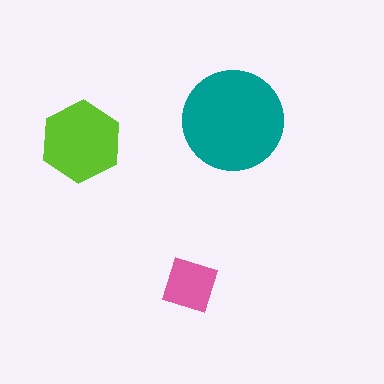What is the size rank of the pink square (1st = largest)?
3rd.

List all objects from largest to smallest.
The teal circle, the lime hexagon, the pink square.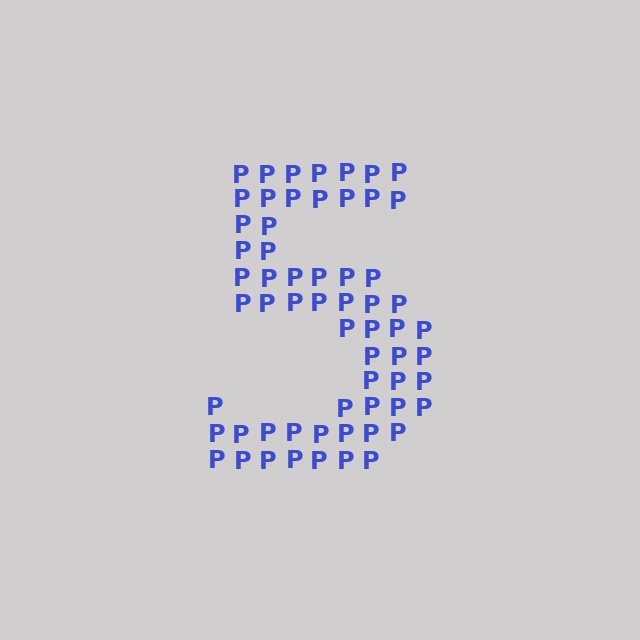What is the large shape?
The large shape is the digit 5.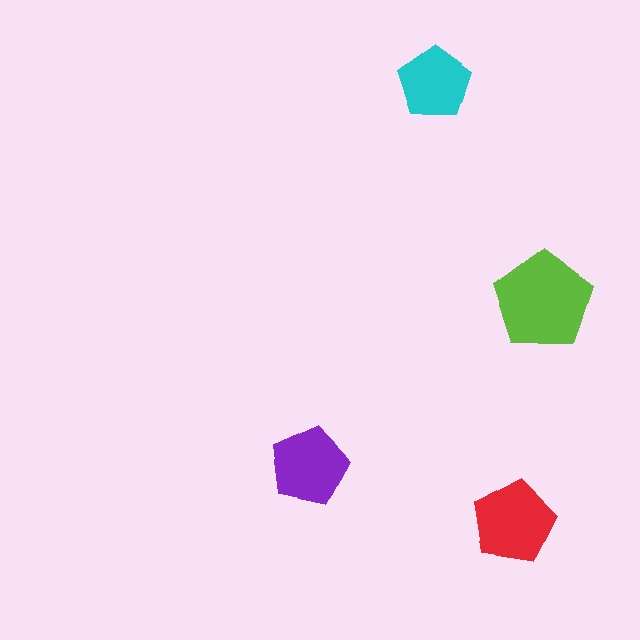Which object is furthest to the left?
The purple pentagon is leftmost.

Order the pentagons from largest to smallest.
the lime one, the red one, the purple one, the cyan one.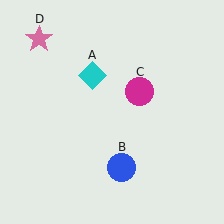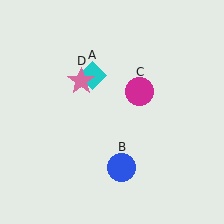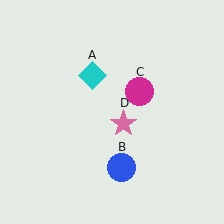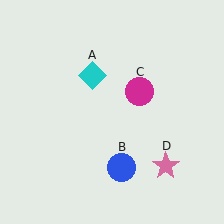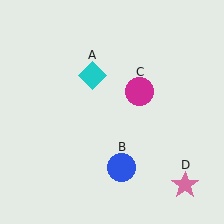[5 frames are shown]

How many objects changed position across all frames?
1 object changed position: pink star (object D).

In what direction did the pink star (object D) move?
The pink star (object D) moved down and to the right.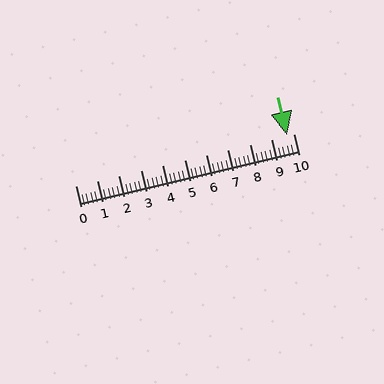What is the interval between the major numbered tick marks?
The major tick marks are spaced 1 units apart.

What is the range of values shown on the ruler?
The ruler shows values from 0 to 10.